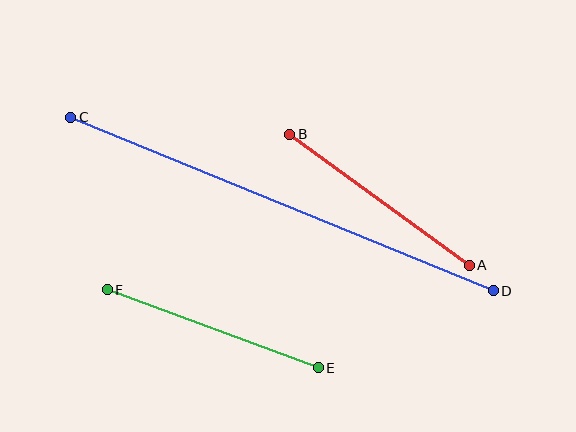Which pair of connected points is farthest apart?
Points C and D are farthest apart.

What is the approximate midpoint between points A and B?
The midpoint is at approximately (379, 200) pixels.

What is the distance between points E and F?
The distance is approximately 225 pixels.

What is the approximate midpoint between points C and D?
The midpoint is at approximately (282, 204) pixels.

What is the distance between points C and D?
The distance is approximately 456 pixels.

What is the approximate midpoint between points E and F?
The midpoint is at approximately (213, 329) pixels.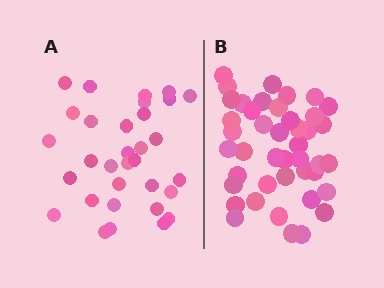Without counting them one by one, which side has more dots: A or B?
Region B (the right region) has more dots.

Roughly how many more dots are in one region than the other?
Region B has roughly 12 or so more dots than region A.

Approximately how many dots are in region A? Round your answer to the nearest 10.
About 30 dots. (The exact count is 32, which rounds to 30.)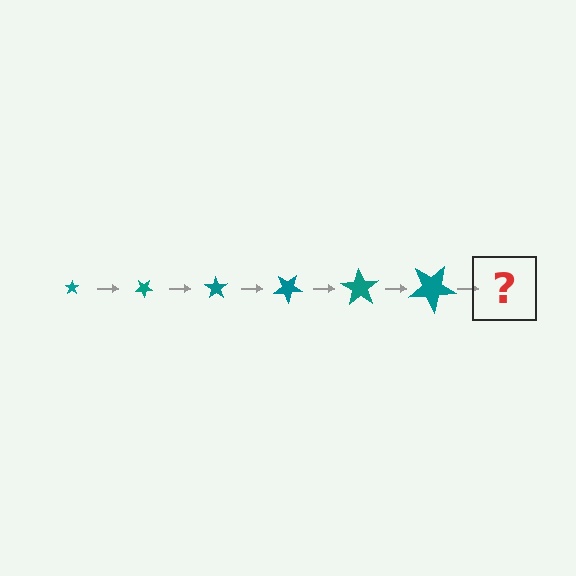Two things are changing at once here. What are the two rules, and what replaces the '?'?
The two rules are that the star grows larger each step and it rotates 35 degrees each step. The '?' should be a star, larger than the previous one and rotated 210 degrees from the start.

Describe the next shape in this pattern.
It should be a star, larger than the previous one and rotated 210 degrees from the start.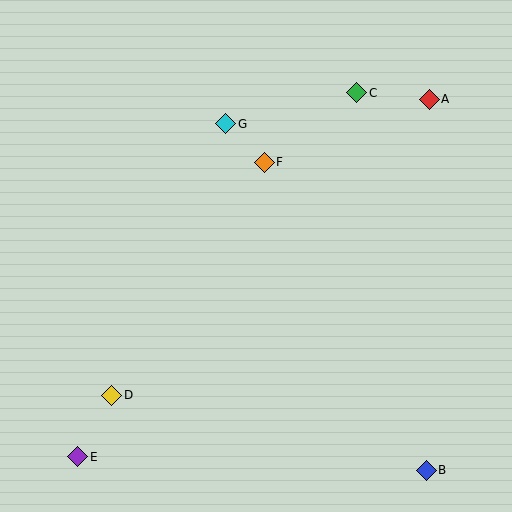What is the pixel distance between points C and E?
The distance between C and E is 459 pixels.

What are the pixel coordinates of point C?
Point C is at (357, 93).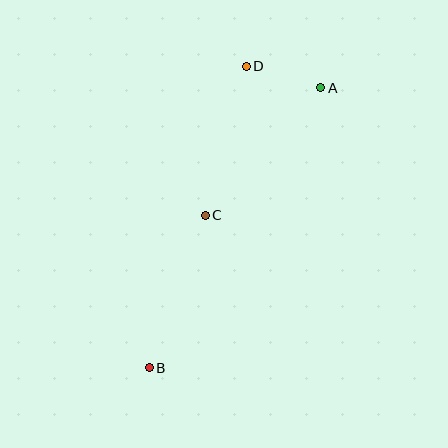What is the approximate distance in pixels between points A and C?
The distance between A and C is approximately 172 pixels.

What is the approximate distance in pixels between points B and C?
The distance between B and C is approximately 163 pixels.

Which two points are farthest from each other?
Points A and B are farthest from each other.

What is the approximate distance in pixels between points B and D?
The distance between B and D is approximately 317 pixels.